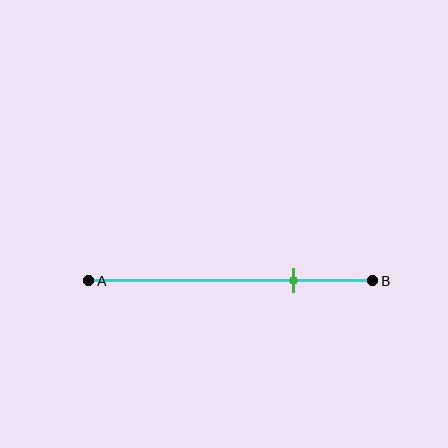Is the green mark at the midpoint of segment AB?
No, the mark is at about 70% from A, not at the 50% midpoint.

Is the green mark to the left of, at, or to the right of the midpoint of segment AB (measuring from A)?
The green mark is to the right of the midpoint of segment AB.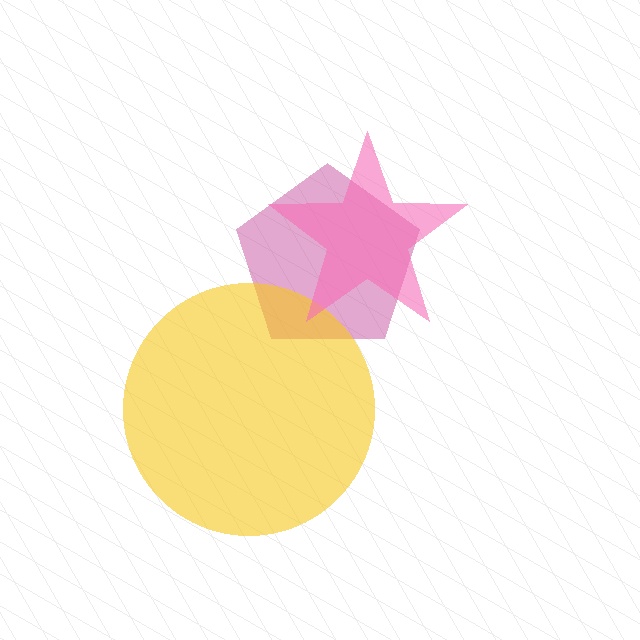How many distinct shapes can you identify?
There are 3 distinct shapes: a magenta pentagon, a yellow circle, a pink star.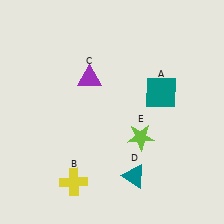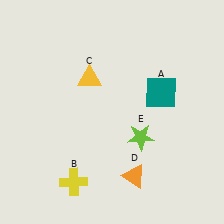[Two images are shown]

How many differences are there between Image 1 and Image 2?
There are 2 differences between the two images.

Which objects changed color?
C changed from purple to yellow. D changed from teal to orange.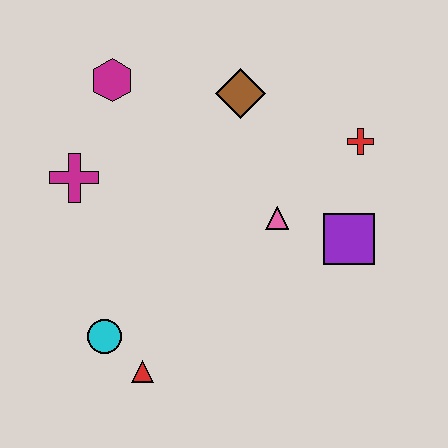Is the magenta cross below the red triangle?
No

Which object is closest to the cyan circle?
The red triangle is closest to the cyan circle.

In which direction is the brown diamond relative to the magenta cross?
The brown diamond is to the right of the magenta cross.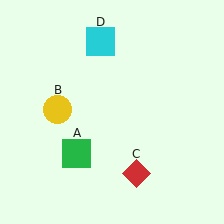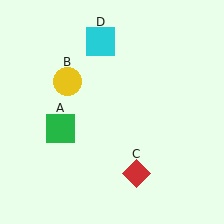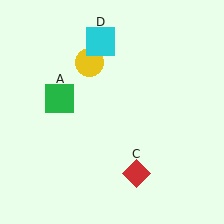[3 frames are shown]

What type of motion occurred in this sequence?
The green square (object A), yellow circle (object B) rotated clockwise around the center of the scene.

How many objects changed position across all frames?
2 objects changed position: green square (object A), yellow circle (object B).